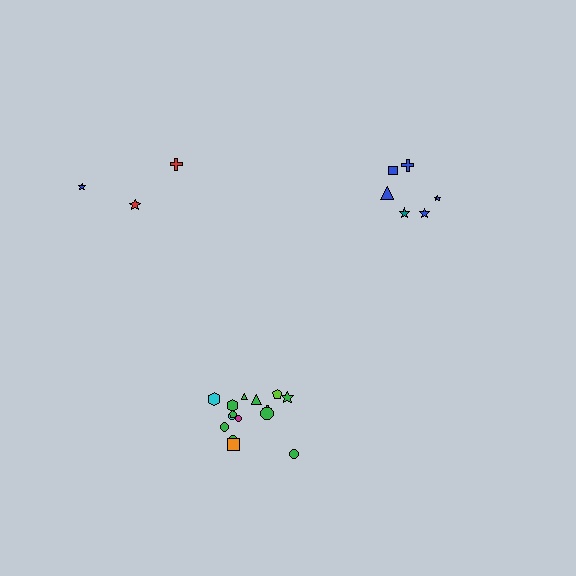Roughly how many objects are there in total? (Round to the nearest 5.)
Roughly 25 objects in total.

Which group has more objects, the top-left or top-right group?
The top-right group.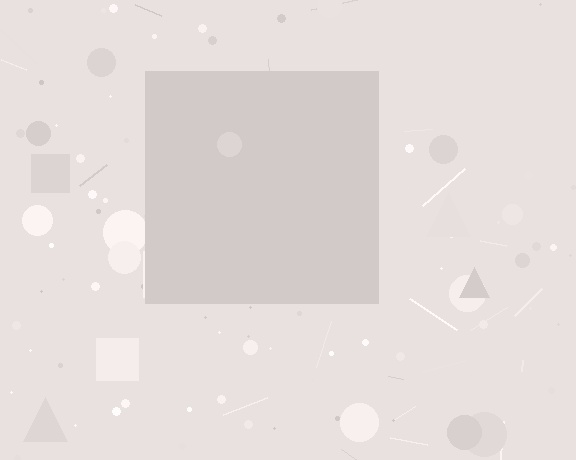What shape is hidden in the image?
A square is hidden in the image.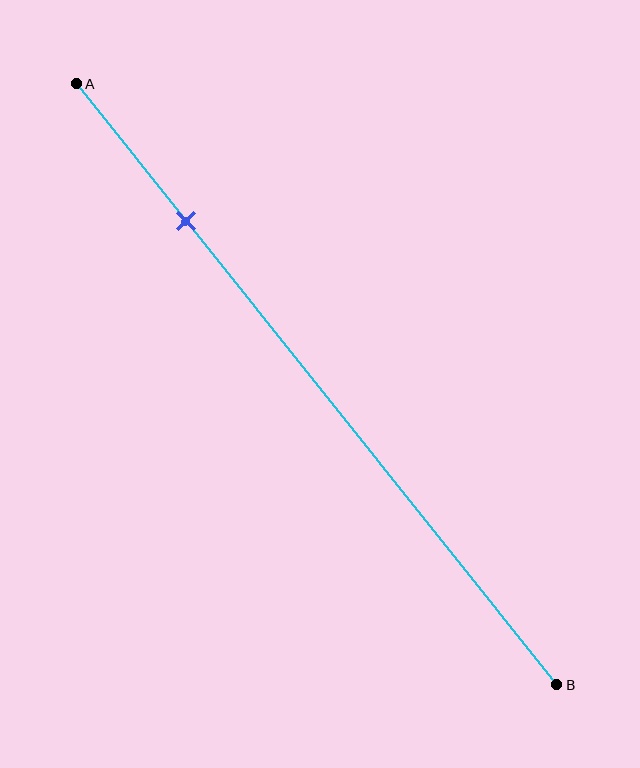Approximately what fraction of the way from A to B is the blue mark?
The blue mark is approximately 25% of the way from A to B.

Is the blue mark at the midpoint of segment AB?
No, the mark is at about 25% from A, not at the 50% midpoint.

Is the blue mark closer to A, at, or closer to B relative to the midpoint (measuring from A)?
The blue mark is closer to point A than the midpoint of segment AB.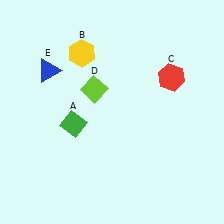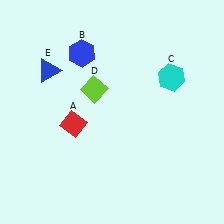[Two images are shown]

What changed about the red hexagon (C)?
In Image 1, C is red. In Image 2, it changed to cyan.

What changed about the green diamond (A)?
In Image 1, A is green. In Image 2, it changed to red.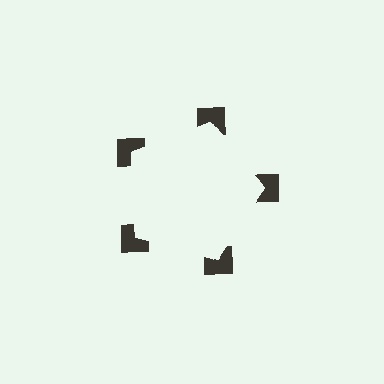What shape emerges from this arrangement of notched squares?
An illusory pentagon — its edges are inferred from the aligned wedge cuts in the notched squares, not physically drawn.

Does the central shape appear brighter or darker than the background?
It typically appears slightly brighter than the background, even though no actual brightness change is drawn.